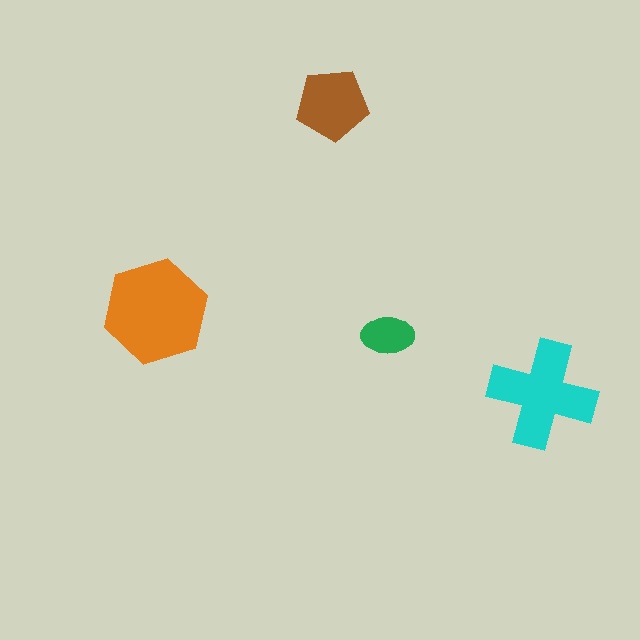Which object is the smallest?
The green ellipse.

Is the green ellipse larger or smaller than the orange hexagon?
Smaller.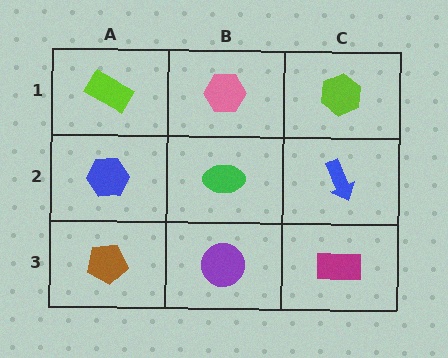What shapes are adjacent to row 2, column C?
A lime hexagon (row 1, column C), a magenta rectangle (row 3, column C), a green ellipse (row 2, column B).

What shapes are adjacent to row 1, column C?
A blue arrow (row 2, column C), a pink hexagon (row 1, column B).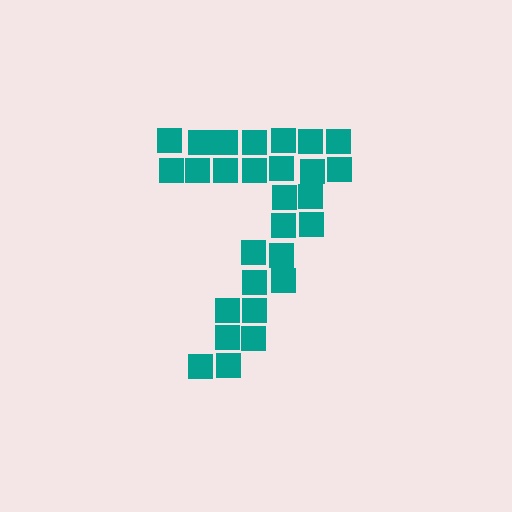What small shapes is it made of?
It is made of small squares.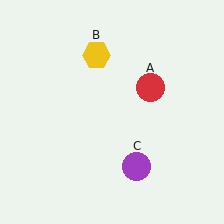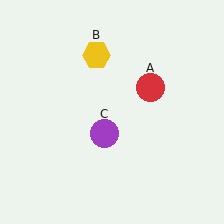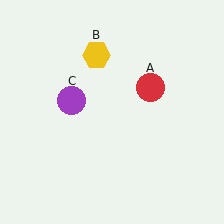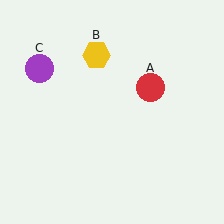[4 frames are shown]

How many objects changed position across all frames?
1 object changed position: purple circle (object C).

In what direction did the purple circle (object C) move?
The purple circle (object C) moved up and to the left.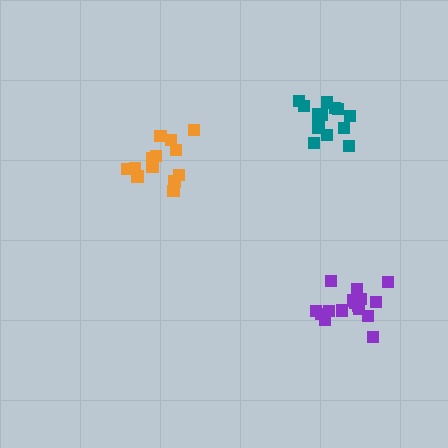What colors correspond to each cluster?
The clusters are colored: orange, teal, purple.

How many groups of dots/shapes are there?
There are 3 groups.